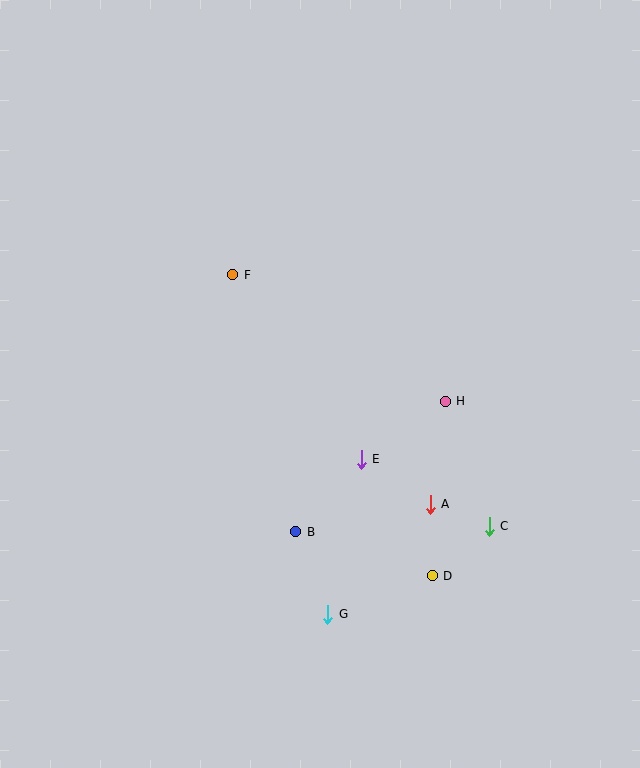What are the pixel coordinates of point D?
Point D is at (432, 576).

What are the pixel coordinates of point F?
Point F is at (233, 275).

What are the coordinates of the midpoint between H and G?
The midpoint between H and G is at (387, 508).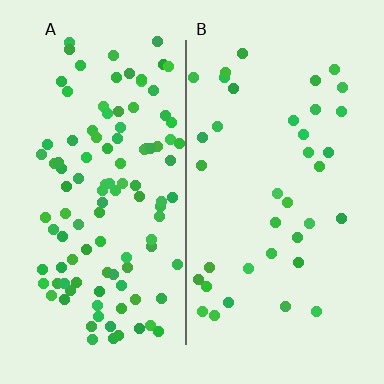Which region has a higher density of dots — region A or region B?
A (the left).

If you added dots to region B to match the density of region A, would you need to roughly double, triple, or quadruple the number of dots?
Approximately triple.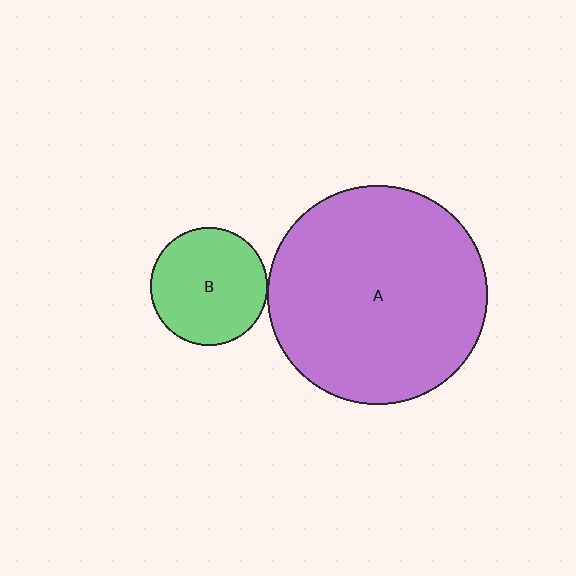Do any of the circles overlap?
No, none of the circles overlap.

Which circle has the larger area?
Circle A (purple).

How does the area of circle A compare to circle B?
Approximately 3.5 times.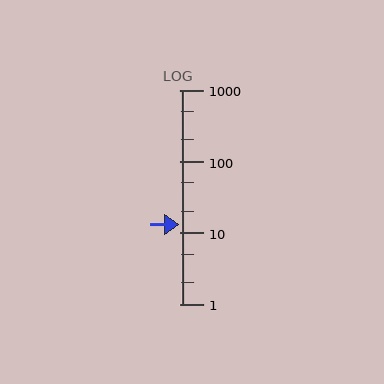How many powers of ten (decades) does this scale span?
The scale spans 3 decades, from 1 to 1000.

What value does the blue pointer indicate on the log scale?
The pointer indicates approximately 13.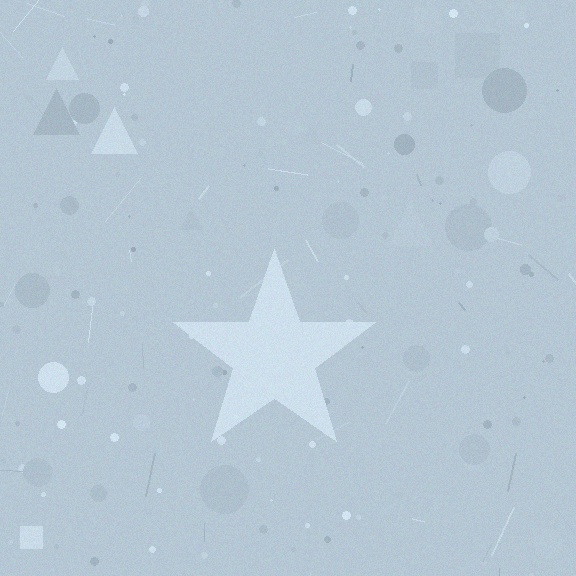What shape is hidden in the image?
A star is hidden in the image.